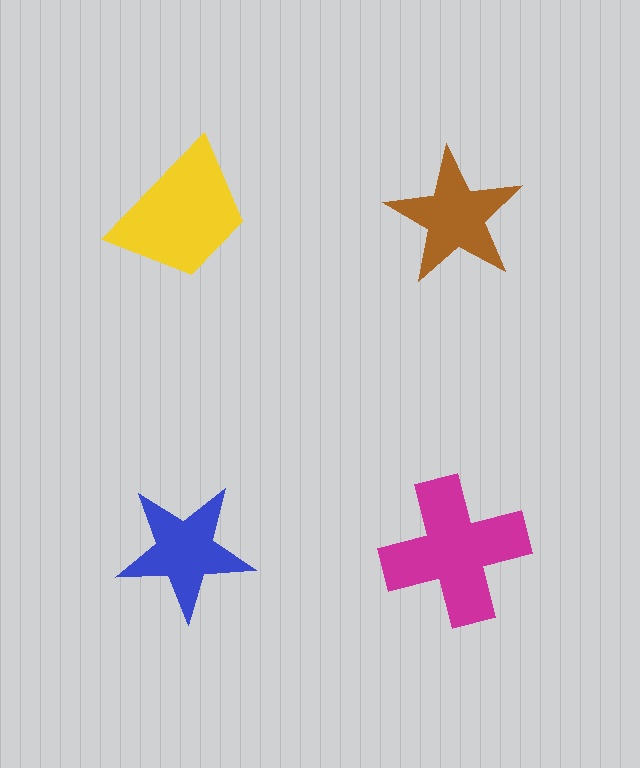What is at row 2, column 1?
A blue star.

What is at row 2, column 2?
A magenta cross.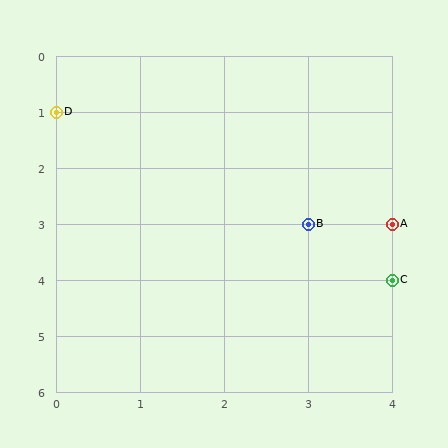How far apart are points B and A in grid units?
Points B and A are 1 column apart.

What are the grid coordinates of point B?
Point B is at grid coordinates (3, 3).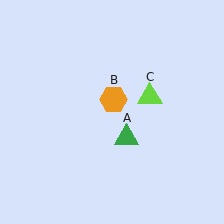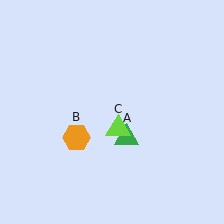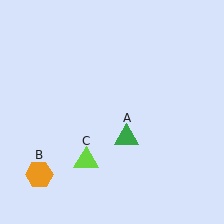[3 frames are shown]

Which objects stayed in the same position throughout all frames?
Green triangle (object A) remained stationary.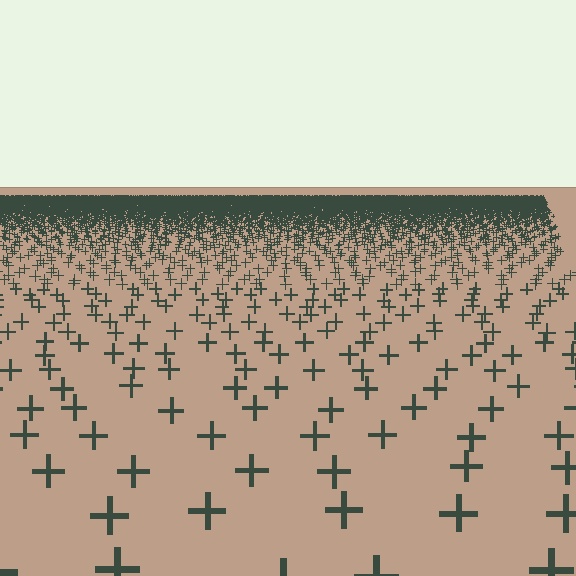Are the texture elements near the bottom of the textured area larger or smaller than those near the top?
Larger. Near the bottom, elements are closer to the viewer and appear at a bigger on-screen size.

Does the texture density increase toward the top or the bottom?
Density increases toward the top.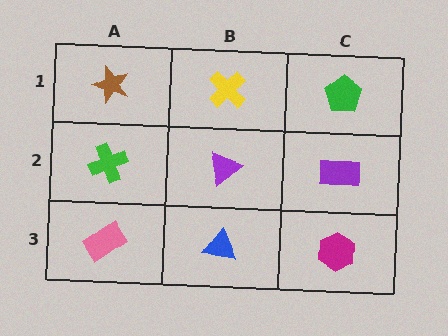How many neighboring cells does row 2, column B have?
4.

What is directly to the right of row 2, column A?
A purple triangle.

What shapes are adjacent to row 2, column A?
A brown star (row 1, column A), a pink rectangle (row 3, column A), a purple triangle (row 2, column B).